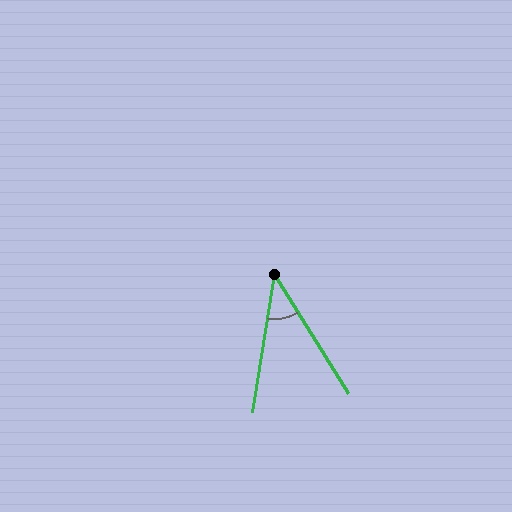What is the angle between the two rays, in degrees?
Approximately 41 degrees.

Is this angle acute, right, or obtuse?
It is acute.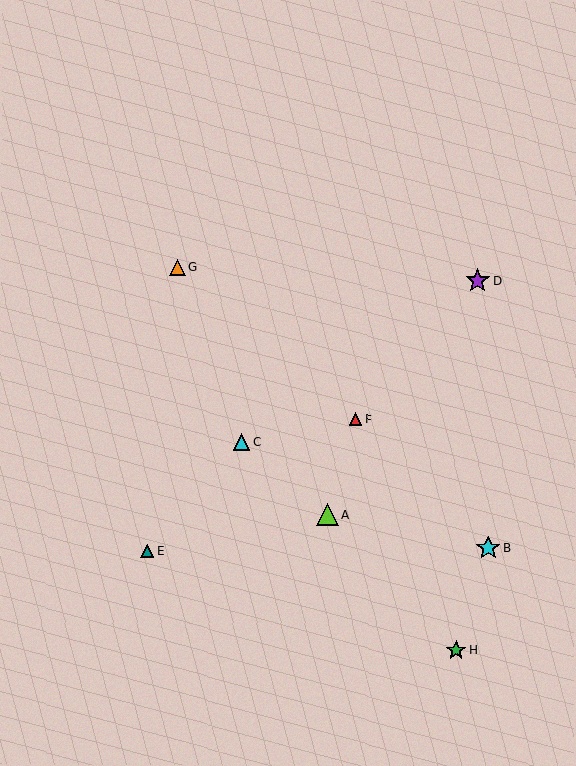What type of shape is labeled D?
Shape D is a purple star.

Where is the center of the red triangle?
The center of the red triangle is at (356, 420).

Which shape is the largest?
The purple star (labeled D) is the largest.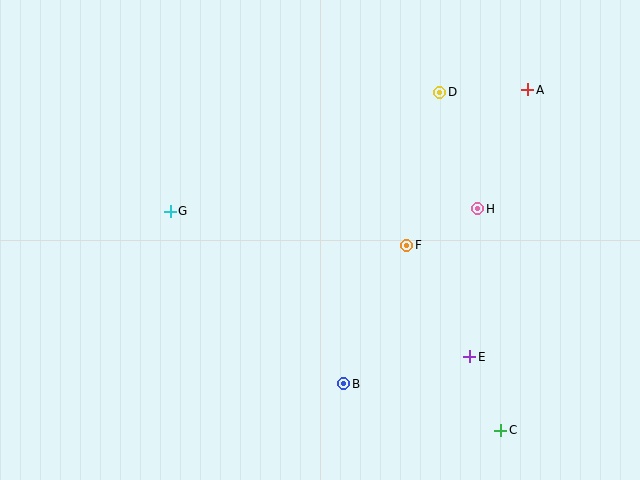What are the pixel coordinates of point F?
Point F is at (407, 245).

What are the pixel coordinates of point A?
Point A is at (528, 90).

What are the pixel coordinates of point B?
Point B is at (344, 384).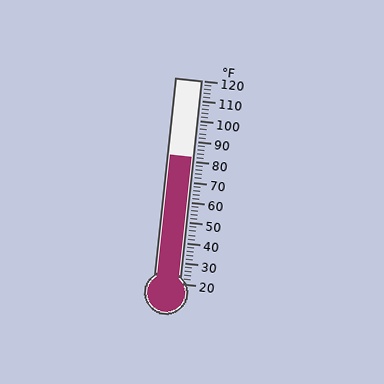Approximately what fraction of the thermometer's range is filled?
The thermometer is filled to approximately 60% of its range.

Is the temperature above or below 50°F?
The temperature is above 50°F.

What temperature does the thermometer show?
The thermometer shows approximately 82°F.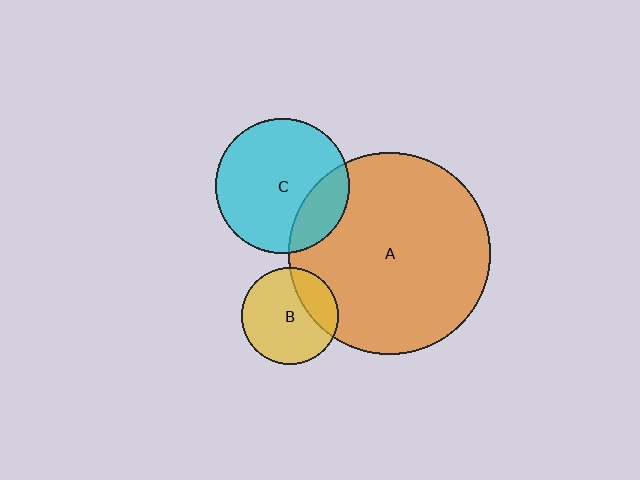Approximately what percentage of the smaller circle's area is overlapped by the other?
Approximately 25%.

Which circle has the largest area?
Circle A (orange).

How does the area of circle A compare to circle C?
Approximately 2.3 times.